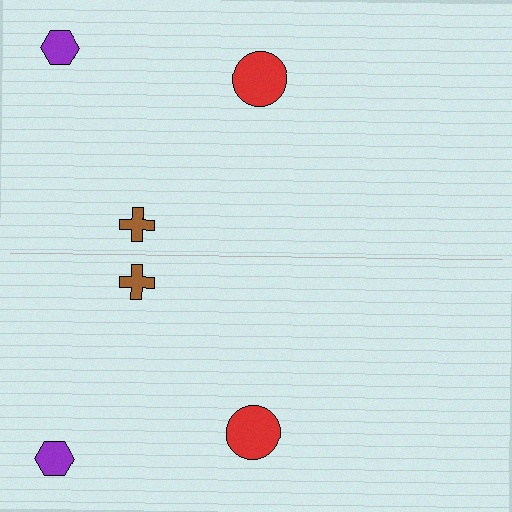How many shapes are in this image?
There are 6 shapes in this image.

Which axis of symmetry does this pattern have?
The pattern has a horizontal axis of symmetry running through the center of the image.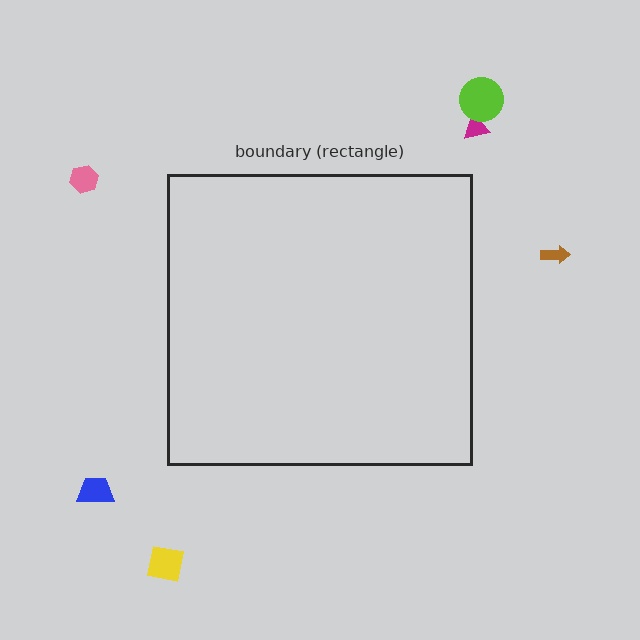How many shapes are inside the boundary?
0 inside, 6 outside.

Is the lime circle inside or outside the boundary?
Outside.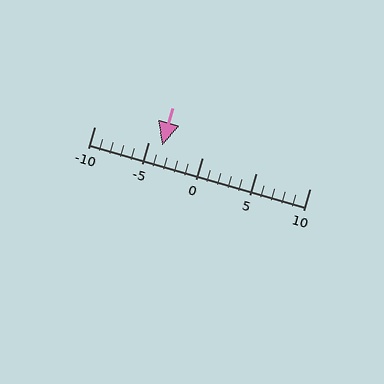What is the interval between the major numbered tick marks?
The major tick marks are spaced 5 units apart.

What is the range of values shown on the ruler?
The ruler shows values from -10 to 10.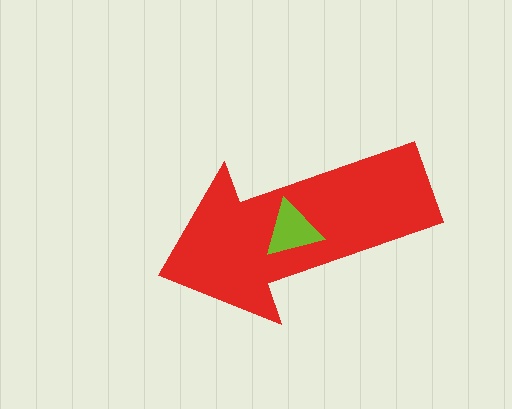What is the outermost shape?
The red arrow.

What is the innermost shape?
The lime triangle.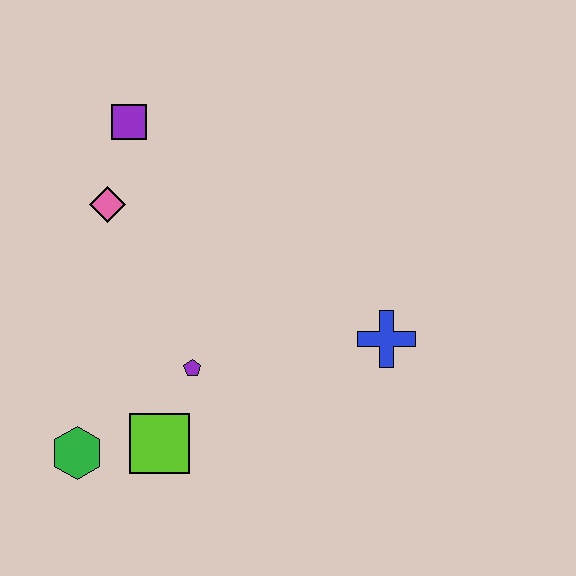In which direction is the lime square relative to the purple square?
The lime square is below the purple square.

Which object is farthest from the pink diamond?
The blue cross is farthest from the pink diamond.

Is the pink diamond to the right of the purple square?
No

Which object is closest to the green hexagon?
The lime square is closest to the green hexagon.